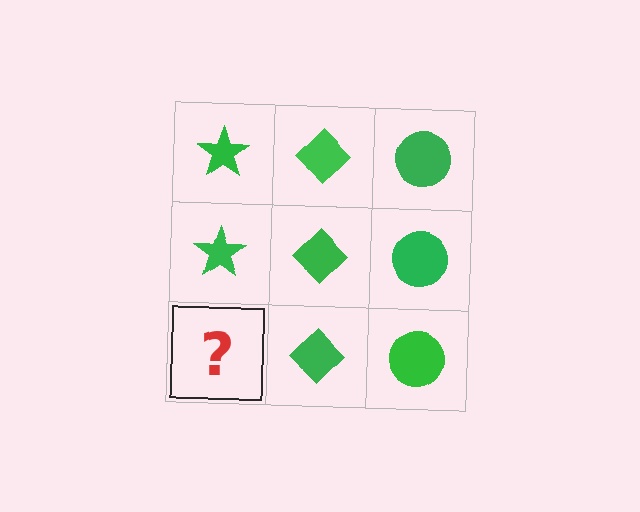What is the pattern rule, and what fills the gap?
The rule is that each column has a consistent shape. The gap should be filled with a green star.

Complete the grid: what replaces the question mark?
The question mark should be replaced with a green star.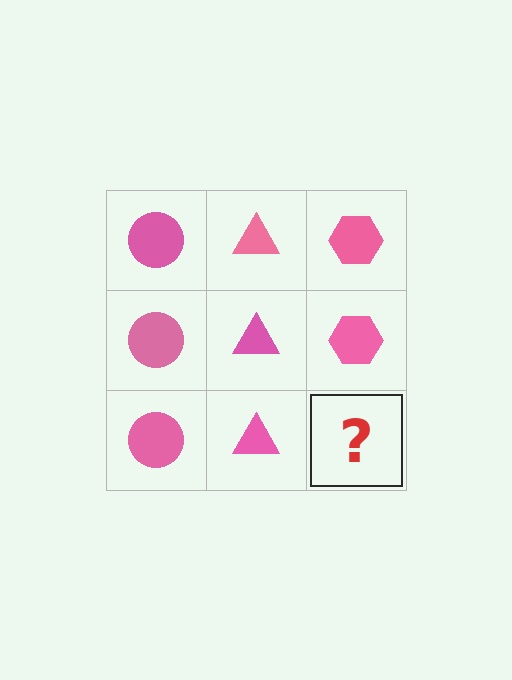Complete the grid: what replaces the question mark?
The question mark should be replaced with a pink hexagon.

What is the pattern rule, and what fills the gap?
The rule is that each column has a consistent shape. The gap should be filled with a pink hexagon.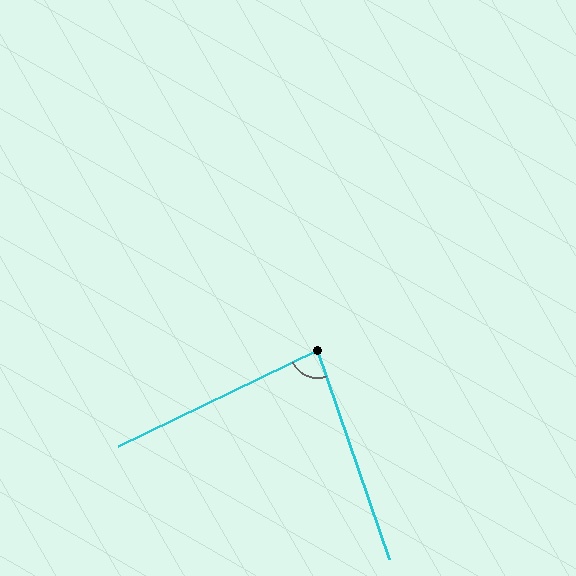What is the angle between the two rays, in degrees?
Approximately 83 degrees.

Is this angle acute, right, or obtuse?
It is acute.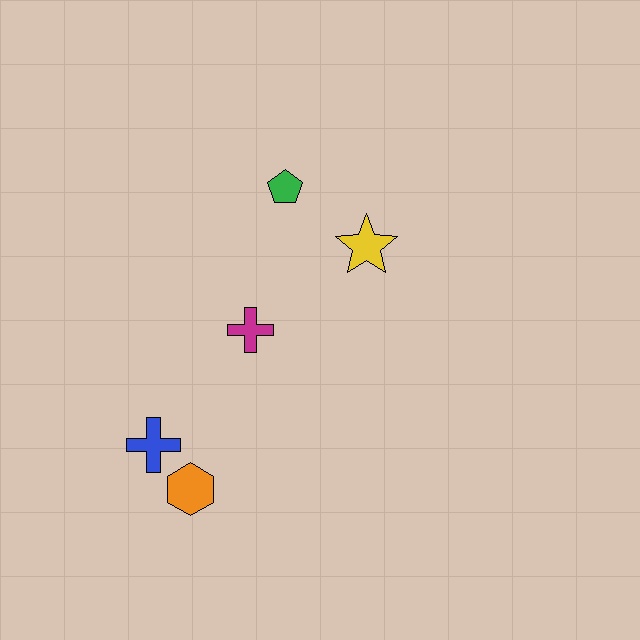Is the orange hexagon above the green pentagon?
No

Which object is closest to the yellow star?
The green pentagon is closest to the yellow star.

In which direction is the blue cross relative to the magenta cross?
The blue cross is below the magenta cross.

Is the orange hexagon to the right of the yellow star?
No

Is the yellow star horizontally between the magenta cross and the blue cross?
No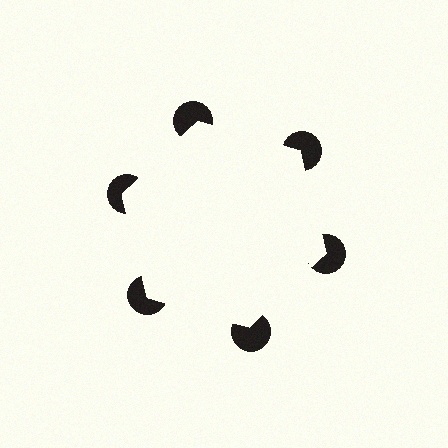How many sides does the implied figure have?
6 sides.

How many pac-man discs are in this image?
There are 6 — one at each vertex of the illusory hexagon.